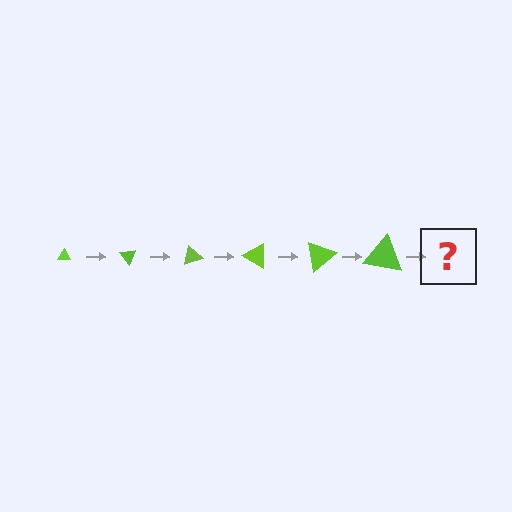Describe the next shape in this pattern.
It should be a triangle, larger than the previous one and rotated 300 degrees from the start.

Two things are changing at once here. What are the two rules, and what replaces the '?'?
The two rules are that the triangle grows larger each step and it rotates 50 degrees each step. The '?' should be a triangle, larger than the previous one and rotated 300 degrees from the start.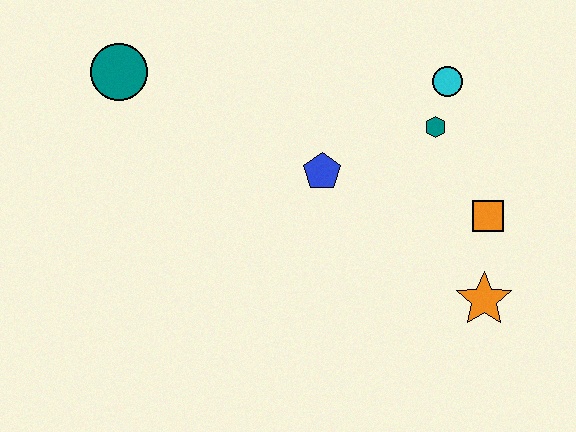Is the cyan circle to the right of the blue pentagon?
Yes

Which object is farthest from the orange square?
The teal circle is farthest from the orange square.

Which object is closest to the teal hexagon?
The cyan circle is closest to the teal hexagon.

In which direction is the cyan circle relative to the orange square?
The cyan circle is above the orange square.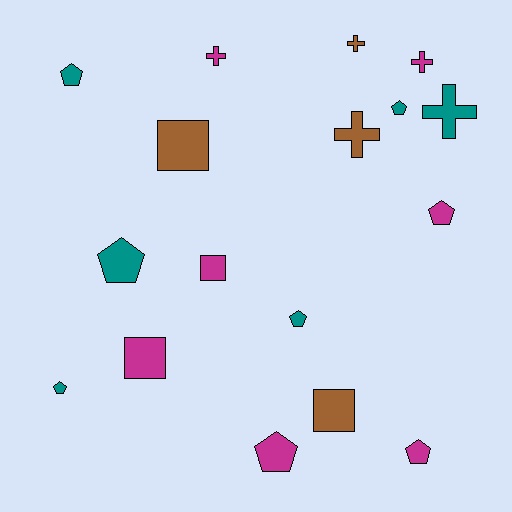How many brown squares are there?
There are 2 brown squares.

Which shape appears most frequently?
Pentagon, with 8 objects.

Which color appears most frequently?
Magenta, with 7 objects.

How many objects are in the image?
There are 17 objects.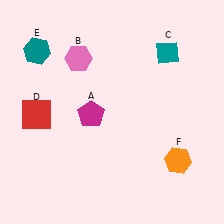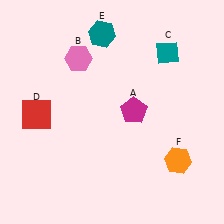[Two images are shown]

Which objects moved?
The objects that moved are: the magenta pentagon (A), the teal hexagon (E).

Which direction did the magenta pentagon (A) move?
The magenta pentagon (A) moved right.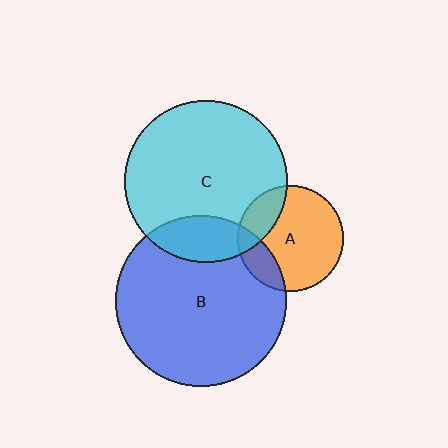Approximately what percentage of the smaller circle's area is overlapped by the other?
Approximately 20%.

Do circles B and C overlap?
Yes.